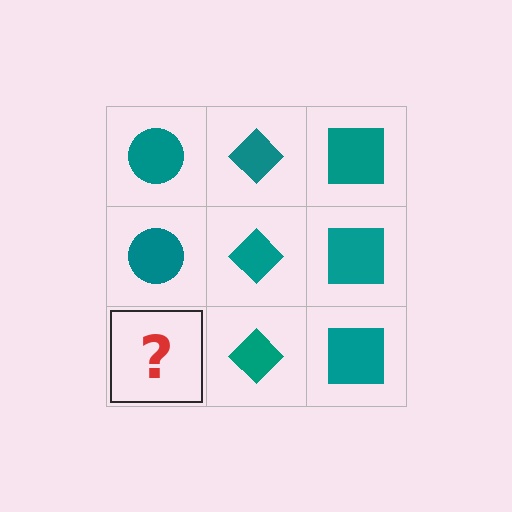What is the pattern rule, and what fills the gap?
The rule is that each column has a consistent shape. The gap should be filled with a teal circle.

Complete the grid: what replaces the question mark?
The question mark should be replaced with a teal circle.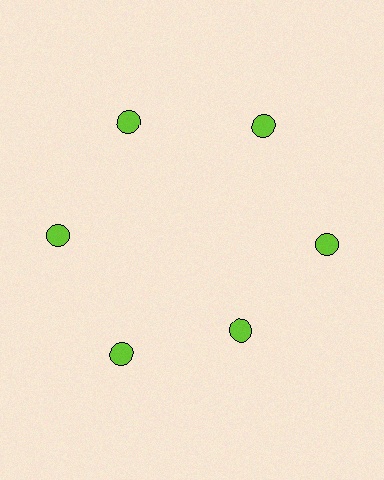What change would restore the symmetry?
The symmetry would be restored by moving it outward, back onto the ring so that all 6 circles sit at equal angles and equal distance from the center.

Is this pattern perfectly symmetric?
No. The 6 lime circles are arranged in a ring, but one element near the 5 o'clock position is pulled inward toward the center, breaking the 6-fold rotational symmetry.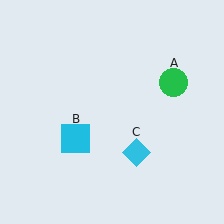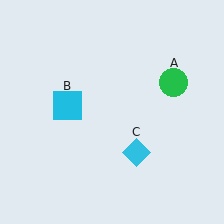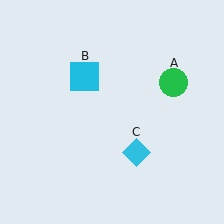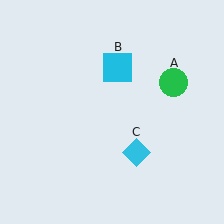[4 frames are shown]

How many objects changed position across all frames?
1 object changed position: cyan square (object B).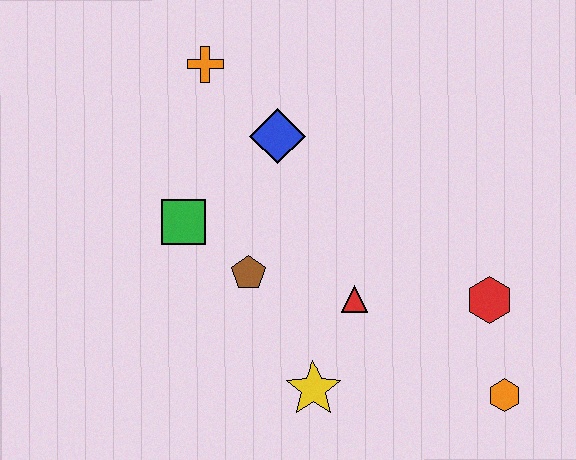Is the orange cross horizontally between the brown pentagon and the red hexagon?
No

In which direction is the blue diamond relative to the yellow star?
The blue diamond is above the yellow star.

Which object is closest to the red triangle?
The yellow star is closest to the red triangle.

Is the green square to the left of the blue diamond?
Yes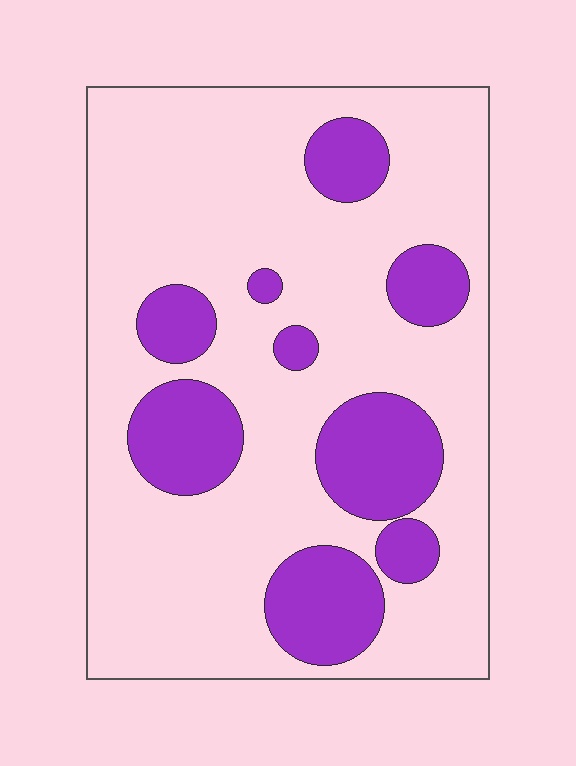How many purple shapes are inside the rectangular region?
9.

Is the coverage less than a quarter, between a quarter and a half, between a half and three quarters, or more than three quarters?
Less than a quarter.